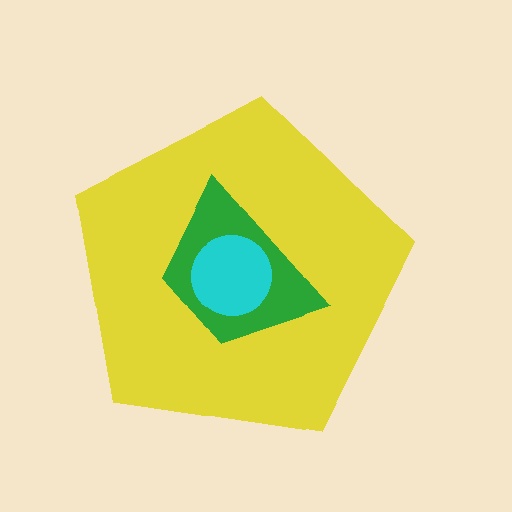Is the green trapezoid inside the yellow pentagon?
Yes.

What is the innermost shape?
The cyan circle.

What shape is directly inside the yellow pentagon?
The green trapezoid.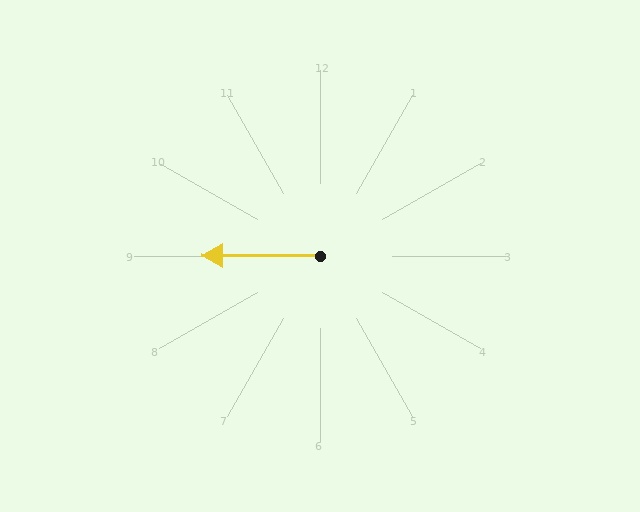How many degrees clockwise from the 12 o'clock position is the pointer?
Approximately 270 degrees.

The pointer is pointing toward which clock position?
Roughly 9 o'clock.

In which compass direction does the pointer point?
West.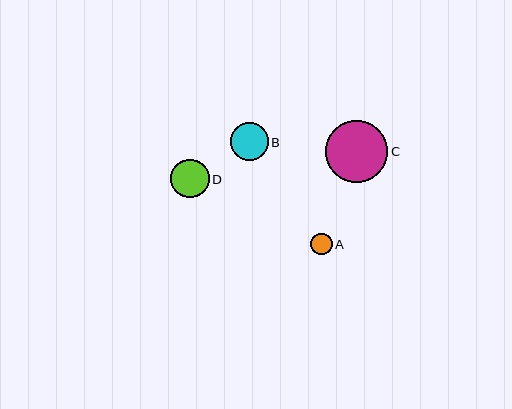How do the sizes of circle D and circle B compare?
Circle D and circle B are approximately the same size.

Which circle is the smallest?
Circle A is the smallest with a size of approximately 22 pixels.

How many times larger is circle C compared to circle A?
Circle C is approximately 2.9 times the size of circle A.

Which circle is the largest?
Circle C is the largest with a size of approximately 62 pixels.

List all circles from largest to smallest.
From largest to smallest: C, D, B, A.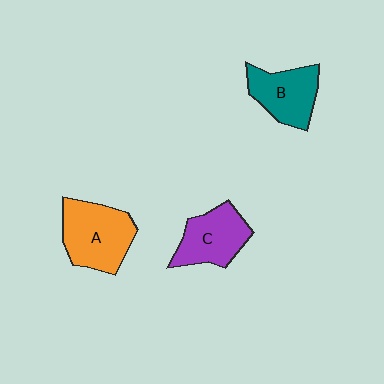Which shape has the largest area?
Shape A (orange).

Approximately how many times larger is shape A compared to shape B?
Approximately 1.3 times.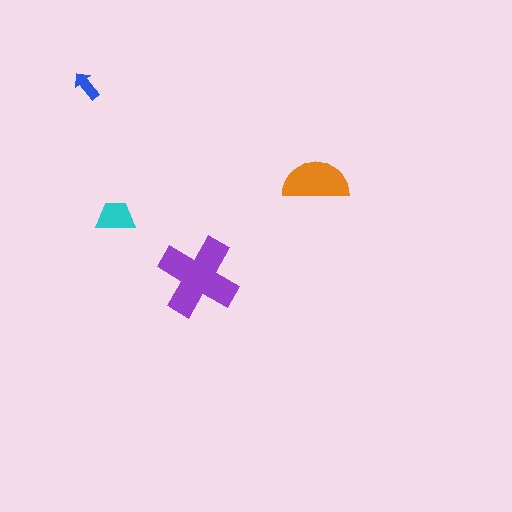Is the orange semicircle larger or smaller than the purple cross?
Smaller.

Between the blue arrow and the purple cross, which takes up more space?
The purple cross.